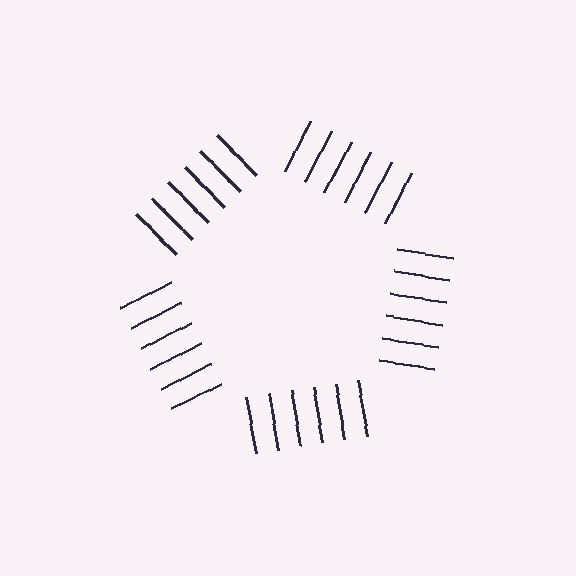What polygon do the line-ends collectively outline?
An illusory pentagon — the line segments terminate on its edges but no continuous stroke is drawn.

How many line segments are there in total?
30 — 6 along each of the 5 edges.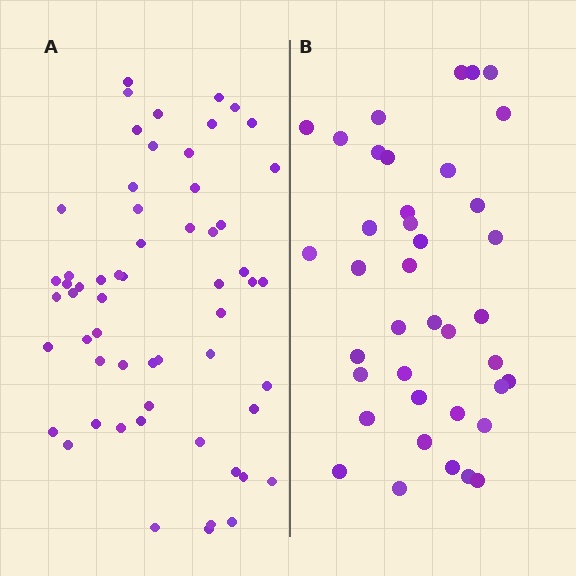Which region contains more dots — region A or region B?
Region A (the left region) has more dots.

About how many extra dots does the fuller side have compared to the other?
Region A has approximately 20 more dots than region B.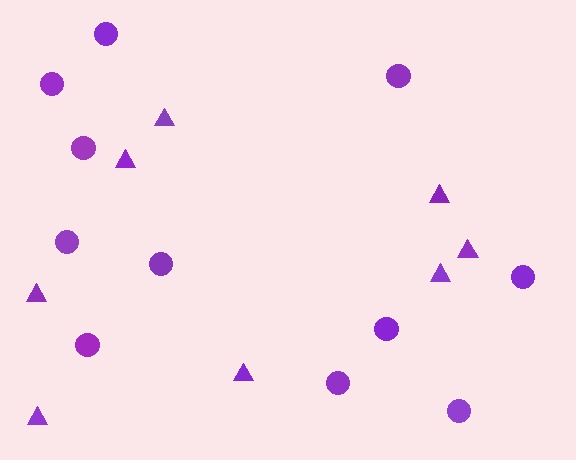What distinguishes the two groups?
There are 2 groups: one group of circles (11) and one group of triangles (8).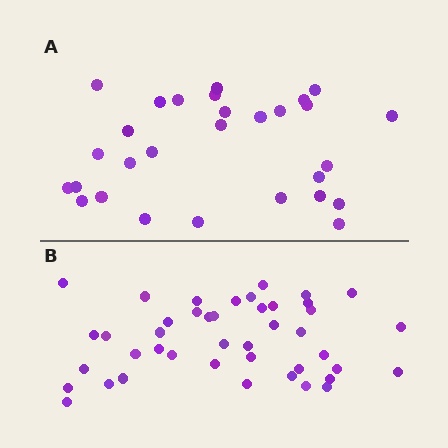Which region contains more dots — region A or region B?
Region B (the bottom region) has more dots.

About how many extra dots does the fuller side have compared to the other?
Region B has approximately 15 more dots than region A.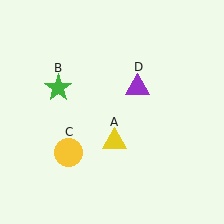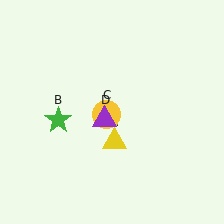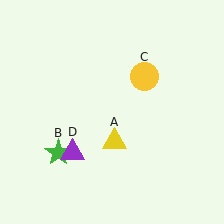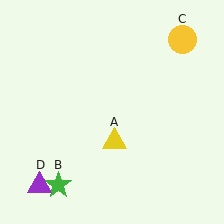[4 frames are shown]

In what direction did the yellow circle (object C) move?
The yellow circle (object C) moved up and to the right.